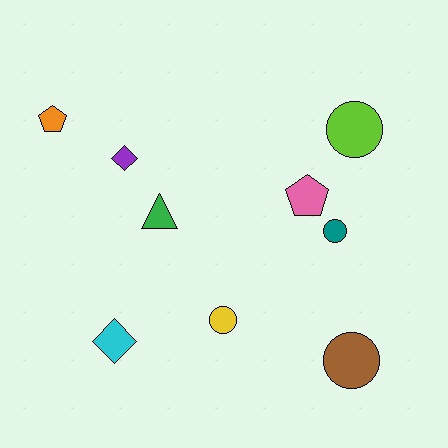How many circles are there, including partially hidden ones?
There are 4 circles.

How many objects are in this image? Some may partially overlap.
There are 9 objects.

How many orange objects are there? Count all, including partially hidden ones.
There is 1 orange object.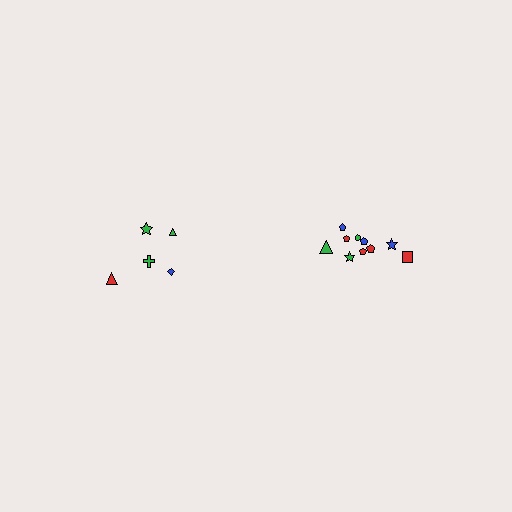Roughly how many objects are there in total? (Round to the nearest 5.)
Roughly 15 objects in total.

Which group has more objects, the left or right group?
The right group.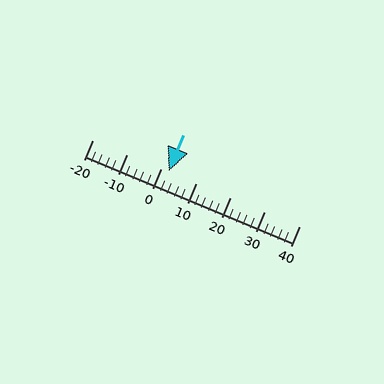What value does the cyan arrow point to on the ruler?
The cyan arrow points to approximately 2.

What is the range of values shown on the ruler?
The ruler shows values from -20 to 40.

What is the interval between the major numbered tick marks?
The major tick marks are spaced 10 units apart.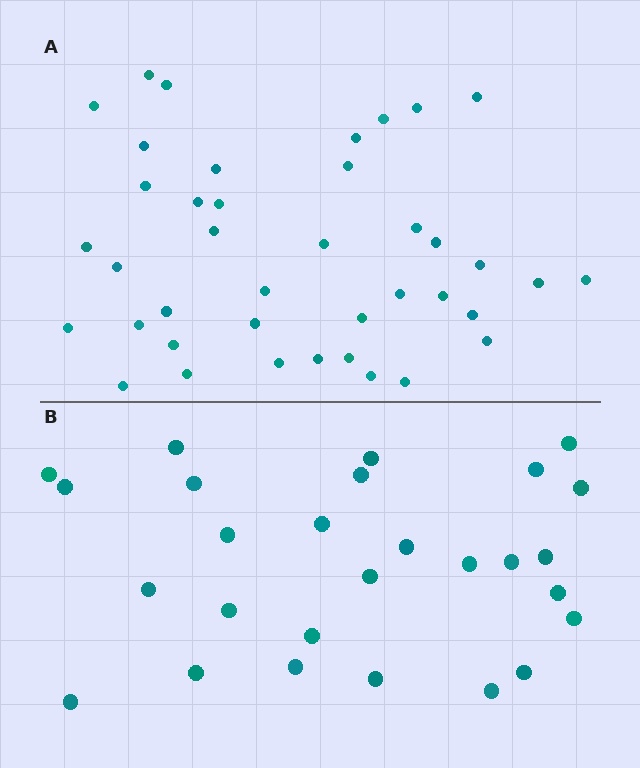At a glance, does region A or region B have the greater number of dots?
Region A (the top region) has more dots.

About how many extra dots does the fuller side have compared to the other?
Region A has approximately 15 more dots than region B.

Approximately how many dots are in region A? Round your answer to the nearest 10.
About 40 dots.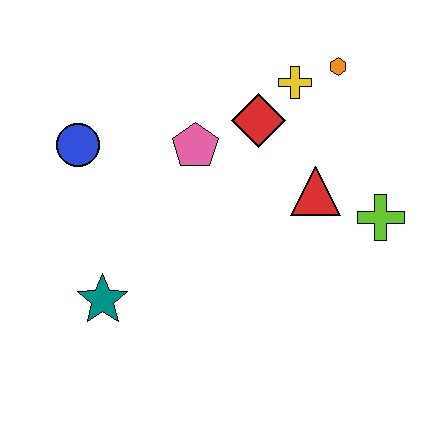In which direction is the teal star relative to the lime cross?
The teal star is to the left of the lime cross.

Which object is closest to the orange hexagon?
The yellow cross is closest to the orange hexagon.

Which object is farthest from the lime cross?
The blue circle is farthest from the lime cross.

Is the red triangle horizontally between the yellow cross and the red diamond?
No